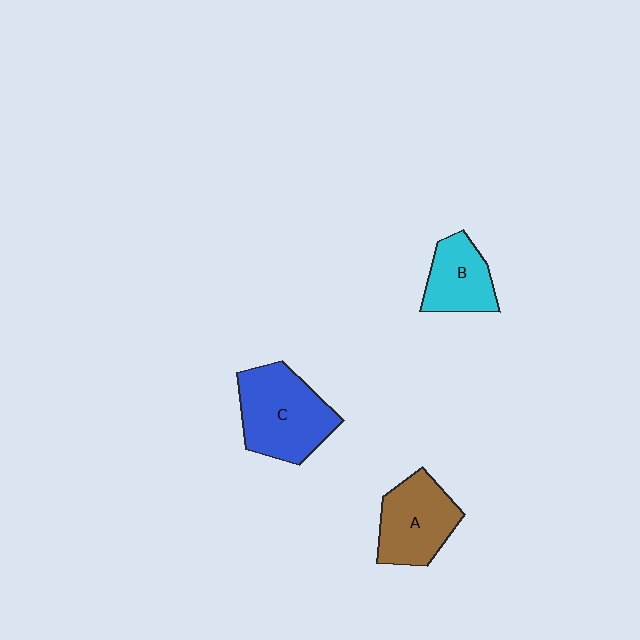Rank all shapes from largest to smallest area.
From largest to smallest: C (blue), A (brown), B (cyan).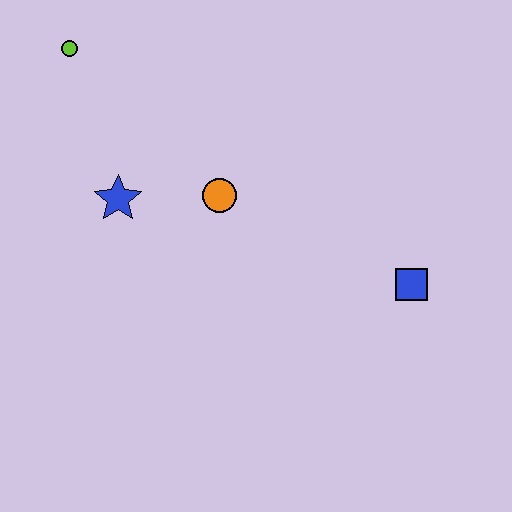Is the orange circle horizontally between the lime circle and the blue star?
No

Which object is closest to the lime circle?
The blue star is closest to the lime circle.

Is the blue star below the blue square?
No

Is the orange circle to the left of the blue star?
No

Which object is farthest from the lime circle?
The blue square is farthest from the lime circle.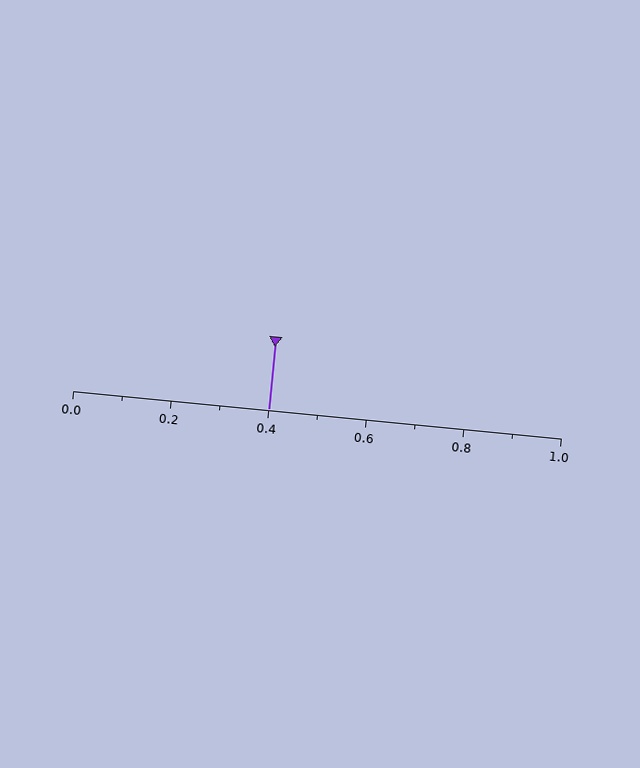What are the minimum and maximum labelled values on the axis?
The axis runs from 0.0 to 1.0.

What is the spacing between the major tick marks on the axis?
The major ticks are spaced 0.2 apart.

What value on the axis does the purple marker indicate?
The marker indicates approximately 0.4.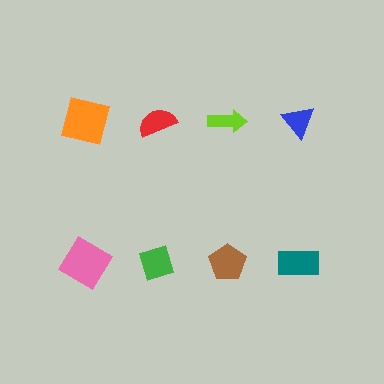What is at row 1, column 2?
A red semicircle.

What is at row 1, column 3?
A lime arrow.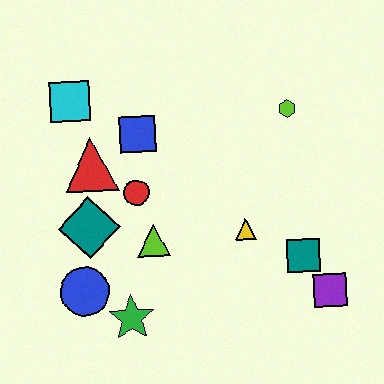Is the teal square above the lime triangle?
No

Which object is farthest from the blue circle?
The lime hexagon is farthest from the blue circle.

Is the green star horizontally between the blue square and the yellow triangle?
No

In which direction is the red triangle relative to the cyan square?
The red triangle is below the cyan square.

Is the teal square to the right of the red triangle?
Yes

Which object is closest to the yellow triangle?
The teal square is closest to the yellow triangle.